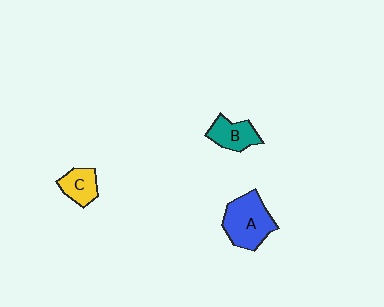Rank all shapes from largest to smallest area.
From largest to smallest: A (blue), B (teal), C (yellow).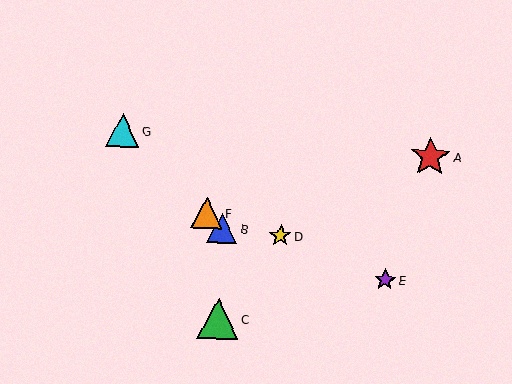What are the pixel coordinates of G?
Object G is at (123, 130).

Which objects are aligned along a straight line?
Objects B, F, G are aligned along a straight line.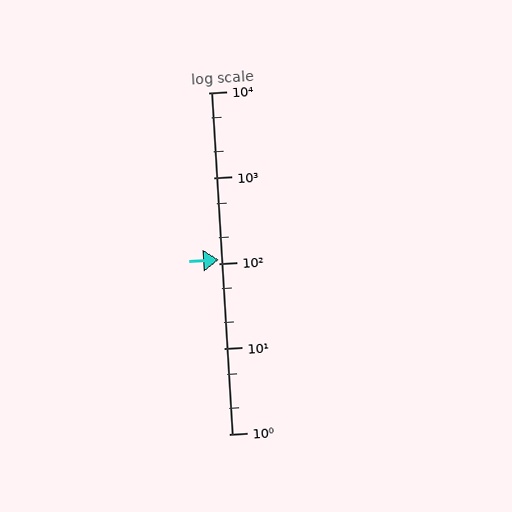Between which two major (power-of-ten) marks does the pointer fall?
The pointer is between 100 and 1000.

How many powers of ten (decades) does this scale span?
The scale spans 4 decades, from 1 to 10000.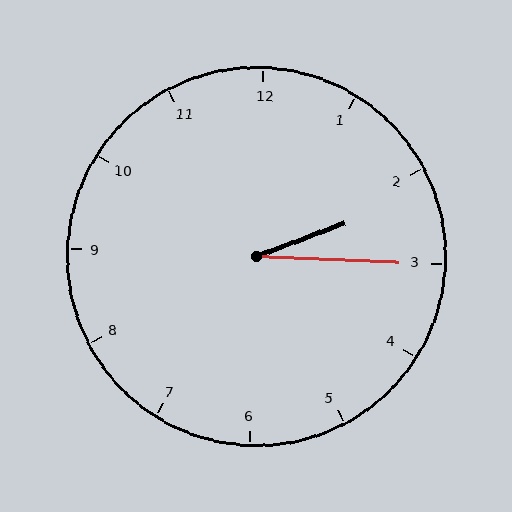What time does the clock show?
2:15.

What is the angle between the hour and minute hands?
Approximately 22 degrees.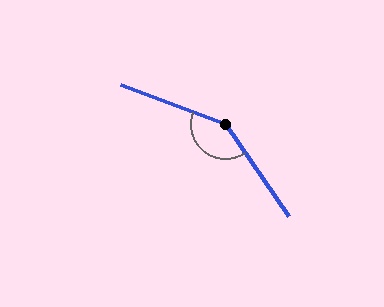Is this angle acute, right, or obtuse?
It is obtuse.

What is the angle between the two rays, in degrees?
Approximately 145 degrees.